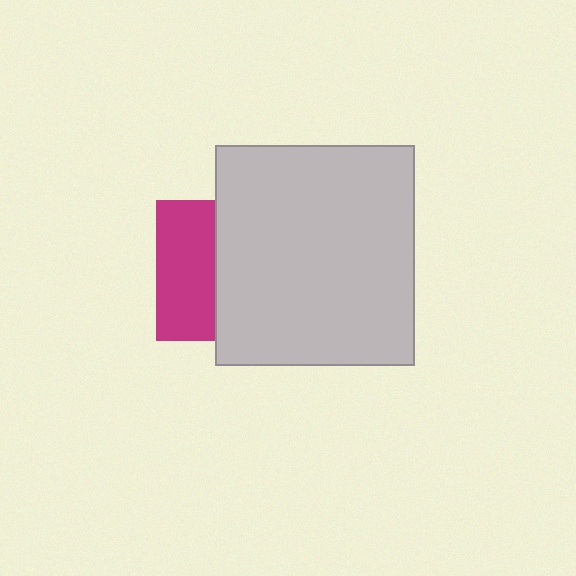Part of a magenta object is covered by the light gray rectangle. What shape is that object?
It is a square.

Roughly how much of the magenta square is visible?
A small part of it is visible (roughly 42%).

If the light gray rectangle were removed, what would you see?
You would see the complete magenta square.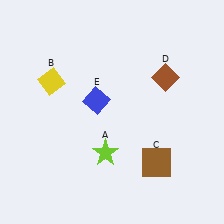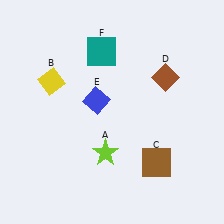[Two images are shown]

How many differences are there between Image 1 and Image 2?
There is 1 difference between the two images.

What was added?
A teal square (F) was added in Image 2.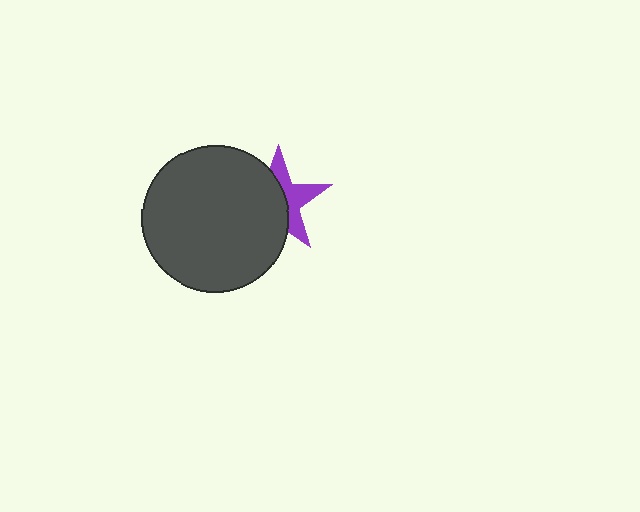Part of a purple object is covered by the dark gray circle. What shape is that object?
It is a star.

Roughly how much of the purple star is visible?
A small part of it is visible (roughly 43%).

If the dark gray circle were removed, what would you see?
You would see the complete purple star.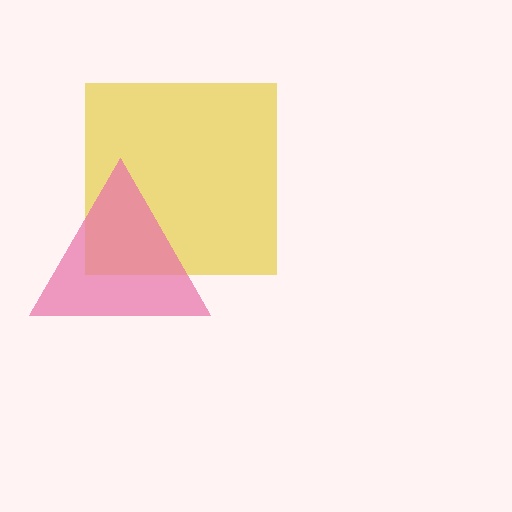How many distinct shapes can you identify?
There are 2 distinct shapes: a yellow square, a pink triangle.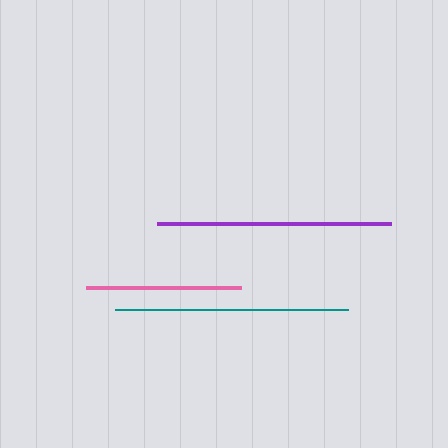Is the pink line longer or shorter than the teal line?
The teal line is longer than the pink line.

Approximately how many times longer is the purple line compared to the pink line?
The purple line is approximately 1.5 times the length of the pink line.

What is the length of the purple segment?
The purple segment is approximately 234 pixels long.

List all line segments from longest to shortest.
From longest to shortest: purple, teal, pink.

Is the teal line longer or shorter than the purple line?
The purple line is longer than the teal line.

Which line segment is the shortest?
The pink line is the shortest at approximately 156 pixels.